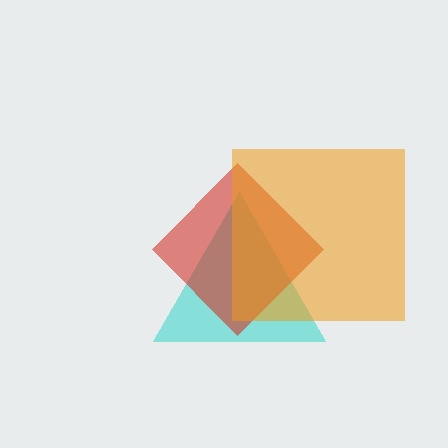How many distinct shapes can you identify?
There are 3 distinct shapes: a cyan triangle, a red diamond, an orange square.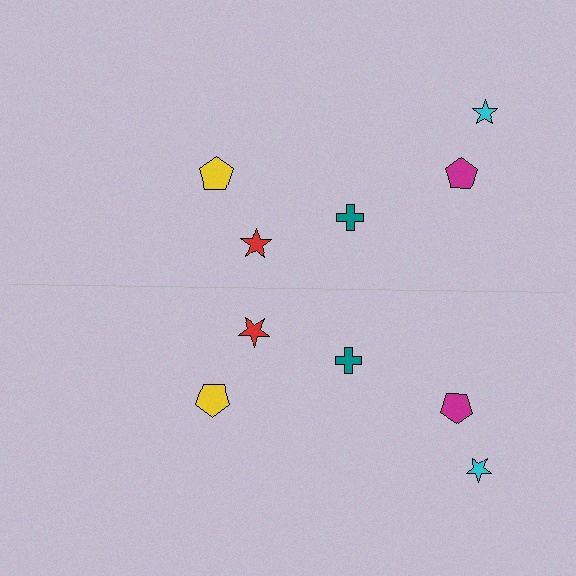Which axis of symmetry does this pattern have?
The pattern has a horizontal axis of symmetry running through the center of the image.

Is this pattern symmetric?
Yes, this pattern has bilateral (reflection) symmetry.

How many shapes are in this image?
There are 10 shapes in this image.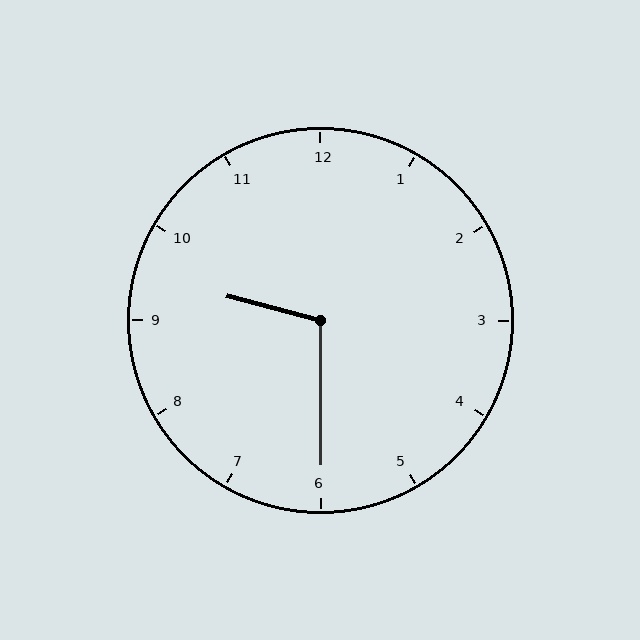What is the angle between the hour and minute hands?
Approximately 105 degrees.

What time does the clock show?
9:30.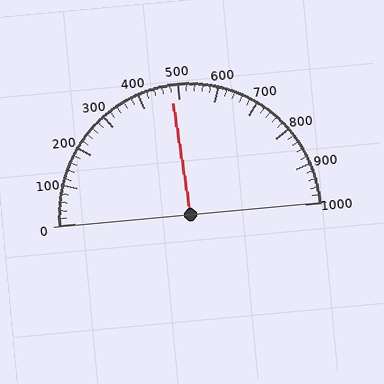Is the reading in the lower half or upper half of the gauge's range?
The reading is in the lower half of the range (0 to 1000).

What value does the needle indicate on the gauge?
The needle indicates approximately 480.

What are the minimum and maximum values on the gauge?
The gauge ranges from 0 to 1000.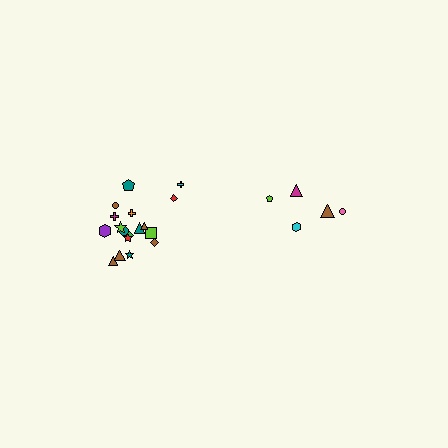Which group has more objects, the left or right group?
The left group.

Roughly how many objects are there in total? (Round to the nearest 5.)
Roughly 25 objects in total.